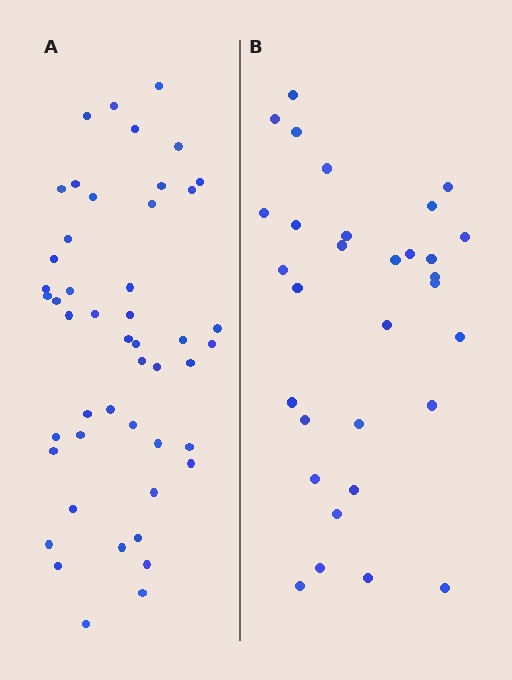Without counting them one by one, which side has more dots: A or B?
Region A (the left region) has more dots.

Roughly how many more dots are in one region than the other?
Region A has approximately 15 more dots than region B.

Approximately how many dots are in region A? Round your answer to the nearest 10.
About 50 dots. (The exact count is 48, which rounds to 50.)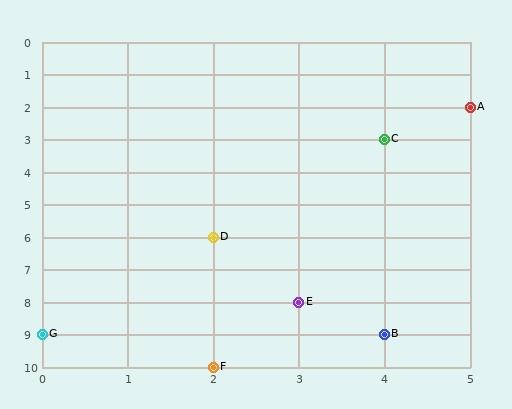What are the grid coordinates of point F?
Point F is at grid coordinates (2, 10).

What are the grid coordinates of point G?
Point G is at grid coordinates (0, 9).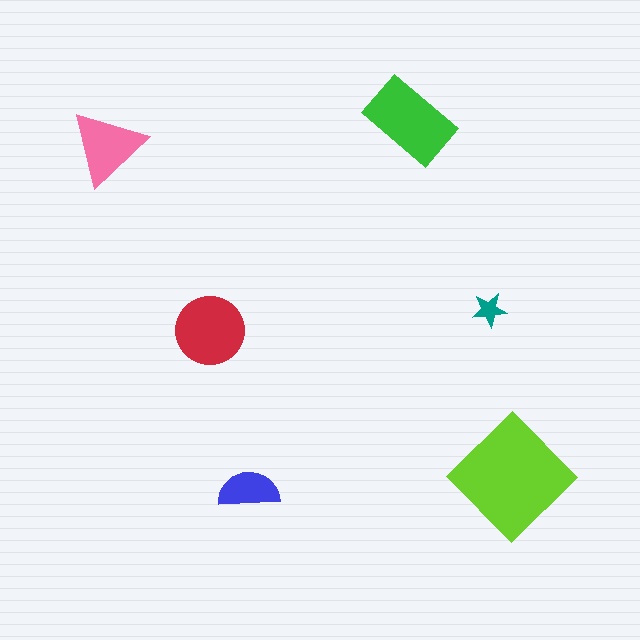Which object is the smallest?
The teal star.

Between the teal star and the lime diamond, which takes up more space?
The lime diamond.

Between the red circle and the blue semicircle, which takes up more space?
The red circle.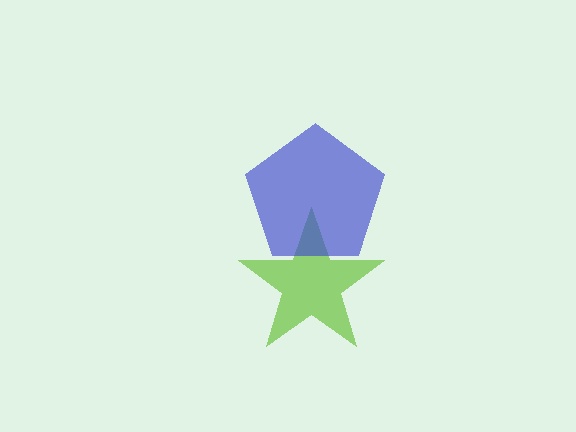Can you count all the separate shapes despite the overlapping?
Yes, there are 2 separate shapes.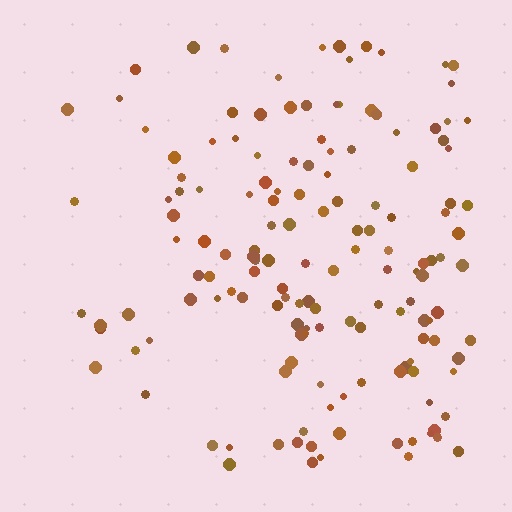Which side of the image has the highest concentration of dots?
The right.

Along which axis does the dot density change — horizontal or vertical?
Horizontal.